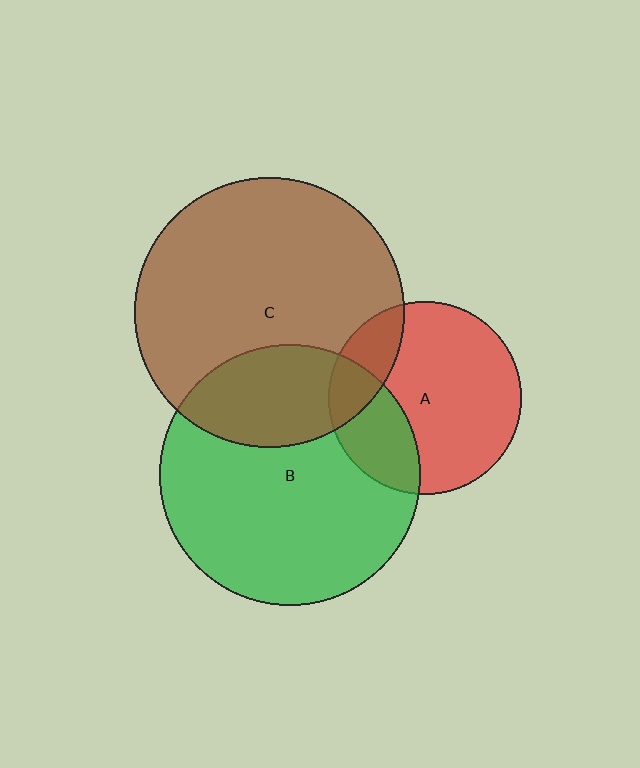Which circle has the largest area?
Circle C (brown).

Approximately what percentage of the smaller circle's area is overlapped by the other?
Approximately 25%.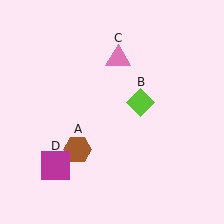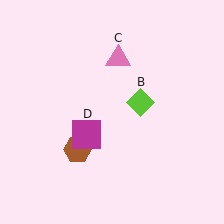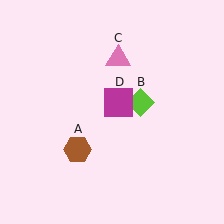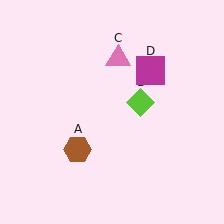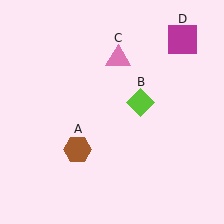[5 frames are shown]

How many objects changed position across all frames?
1 object changed position: magenta square (object D).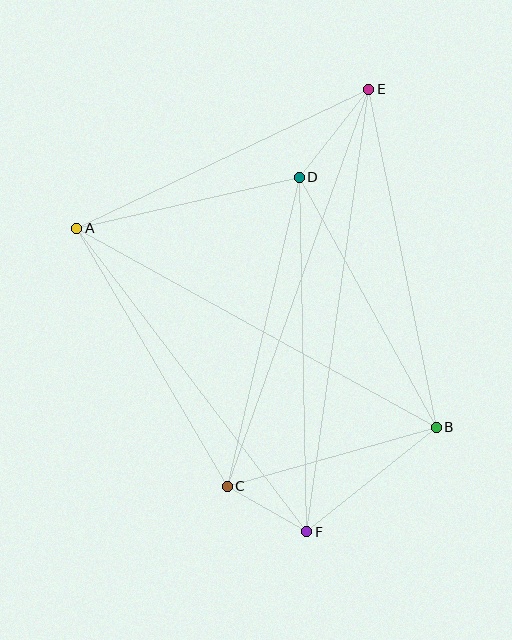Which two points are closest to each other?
Points C and F are closest to each other.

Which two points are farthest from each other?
Points E and F are farthest from each other.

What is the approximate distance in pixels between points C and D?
The distance between C and D is approximately 317 pixels.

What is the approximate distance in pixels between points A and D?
The distance between A and D is approximately 228 pixels.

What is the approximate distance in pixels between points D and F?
The distance between D and F is approximately 355 pixels.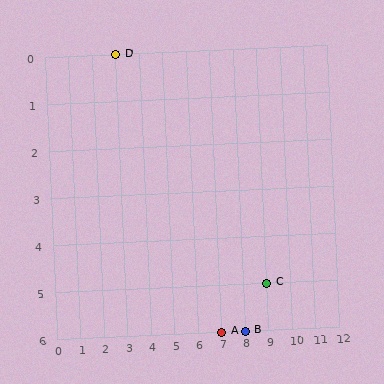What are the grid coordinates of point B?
Point B is at grid coordinates (8, 6).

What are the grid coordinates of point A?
Point A is at grid coordinates (7, 6).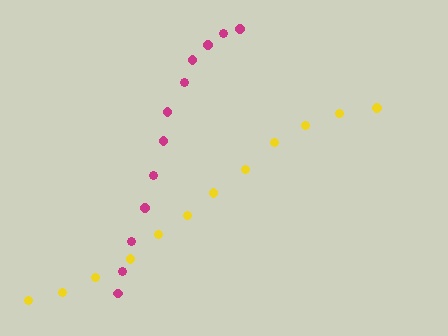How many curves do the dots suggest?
There are 2 distinct paths.